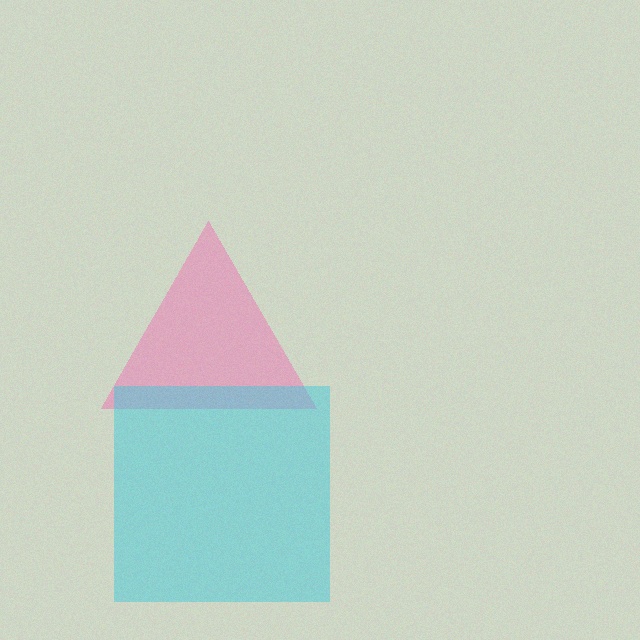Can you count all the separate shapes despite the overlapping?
Yes, there are 2 separate shapes.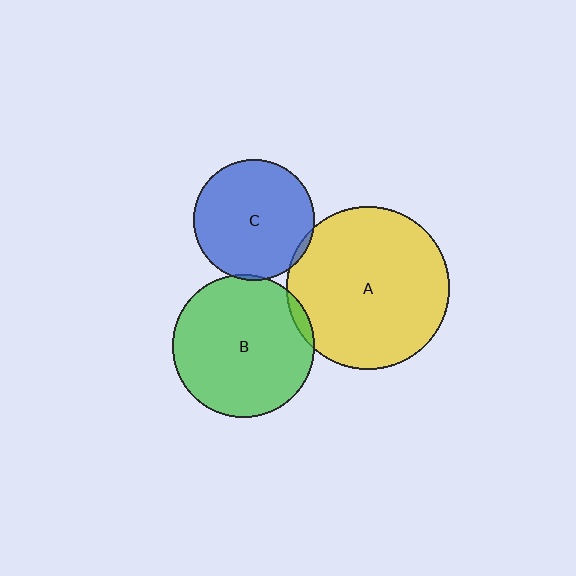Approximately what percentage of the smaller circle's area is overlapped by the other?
Approximately 5%.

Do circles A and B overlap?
Yes.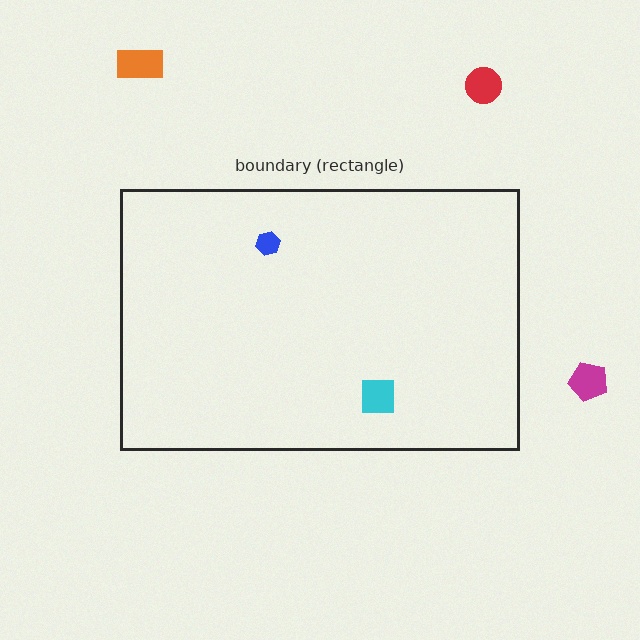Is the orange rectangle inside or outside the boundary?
Outside.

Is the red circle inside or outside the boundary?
Outside.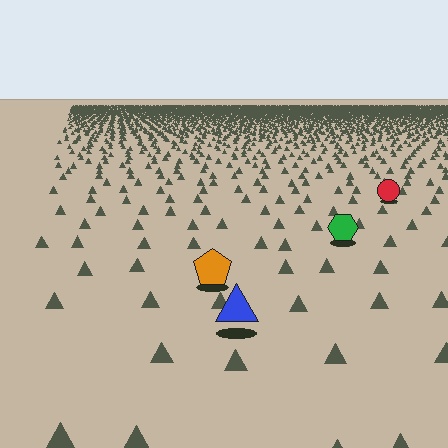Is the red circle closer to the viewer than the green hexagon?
No. The green hexagon is closer — you can tell from the texture gradient: the ground texture is coarser near it.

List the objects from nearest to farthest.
From nearest to farthest: the blue triangle, the orange pentagon, the green hexagon, the red circle.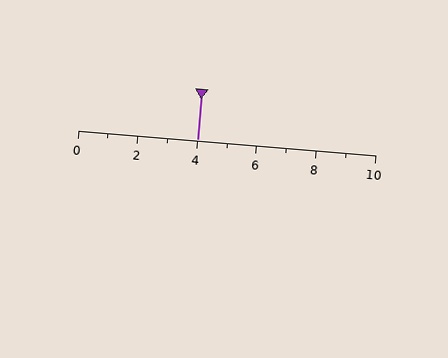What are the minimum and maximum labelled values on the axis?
The axis runs from 0 to 10.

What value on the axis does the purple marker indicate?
The marker indicates approximately 4.